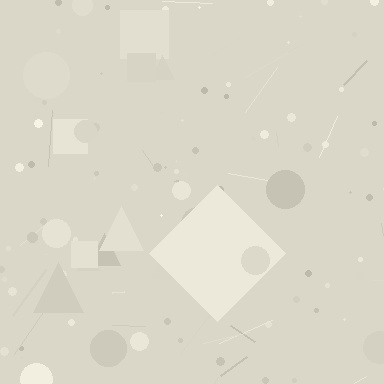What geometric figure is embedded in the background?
A diamond is embedded in the background.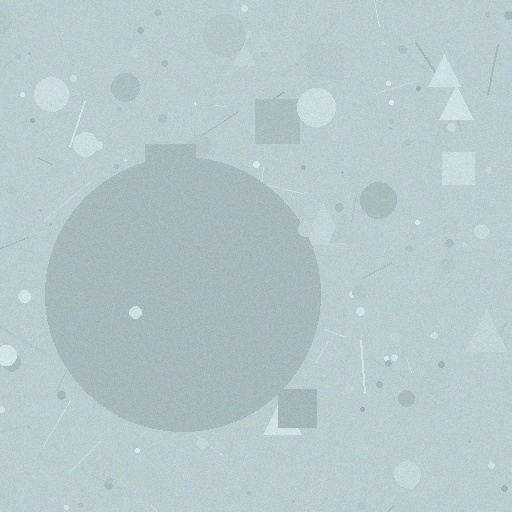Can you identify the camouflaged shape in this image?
The camouflaged shape is a circle.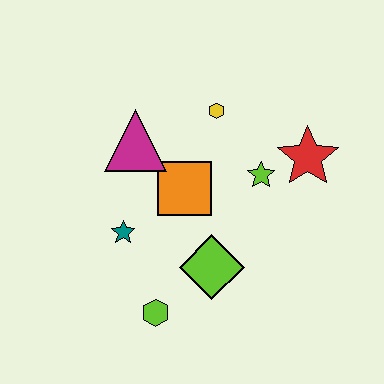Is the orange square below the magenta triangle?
Yes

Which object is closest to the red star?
The lime star is closest to the red star.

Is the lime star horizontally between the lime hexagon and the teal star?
No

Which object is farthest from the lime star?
The lime hexagon is farthest from the lime star.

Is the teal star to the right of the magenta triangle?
No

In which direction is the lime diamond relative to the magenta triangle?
The lime diamond is below the magenta triangle.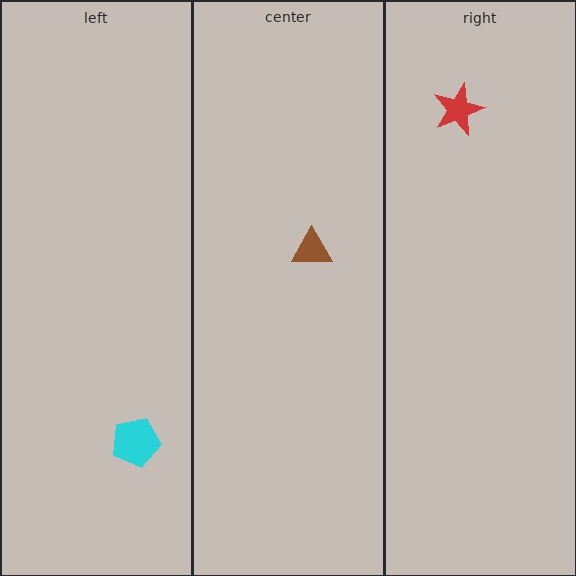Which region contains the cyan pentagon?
The left region.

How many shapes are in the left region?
1.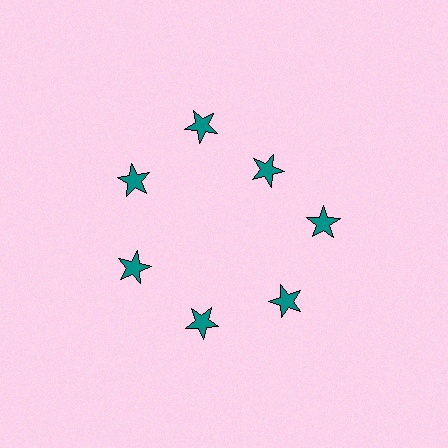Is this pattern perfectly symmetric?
No. The 7 teal stars are arranged in a ring, but one element near the 1 o'clock position is pulled inward toward the center, breaking the 7-fold rotational symmetry.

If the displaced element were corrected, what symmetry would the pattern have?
It would have 7-fold rotational symmetry — the pattern would map onto itself every 51 degrees.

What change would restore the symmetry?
The symmetry would be restored by moving it outward, back onto the ring so that all 7 stars sit at equal angles and equal distance from the center.